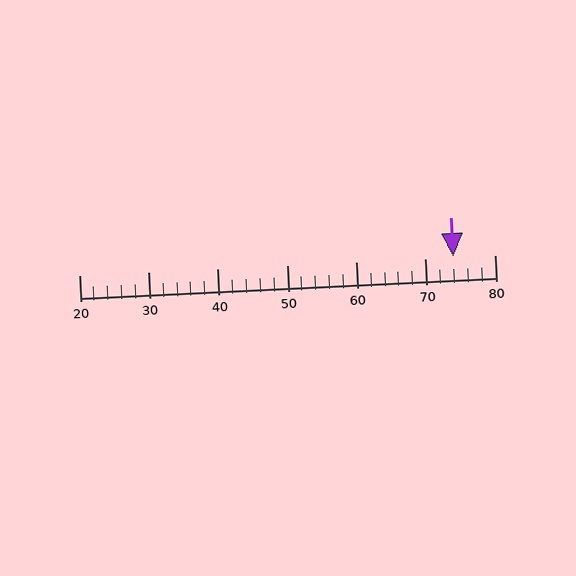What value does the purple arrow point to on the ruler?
The purple arrow points to approximately 74.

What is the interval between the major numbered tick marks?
The major tick marks are spaced 10 units apart.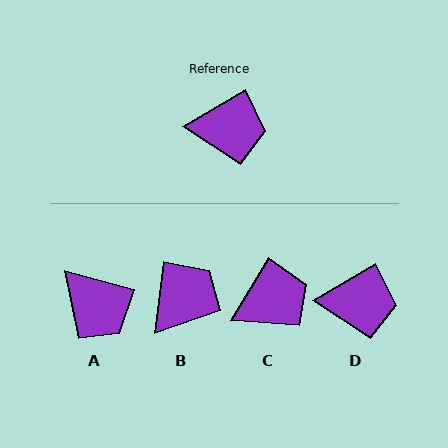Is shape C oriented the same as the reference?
No, it is off by about 29 degrees.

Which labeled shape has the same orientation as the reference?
D.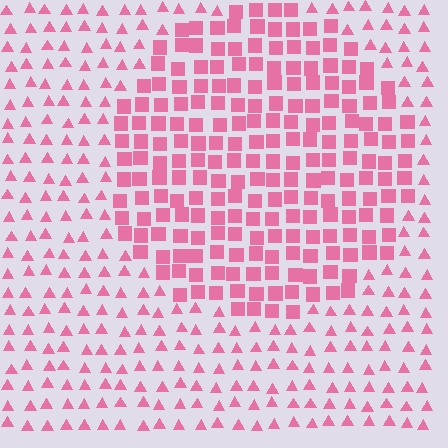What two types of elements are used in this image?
The image uses squares inside the circle region and triangles outside it.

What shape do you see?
I see a circle.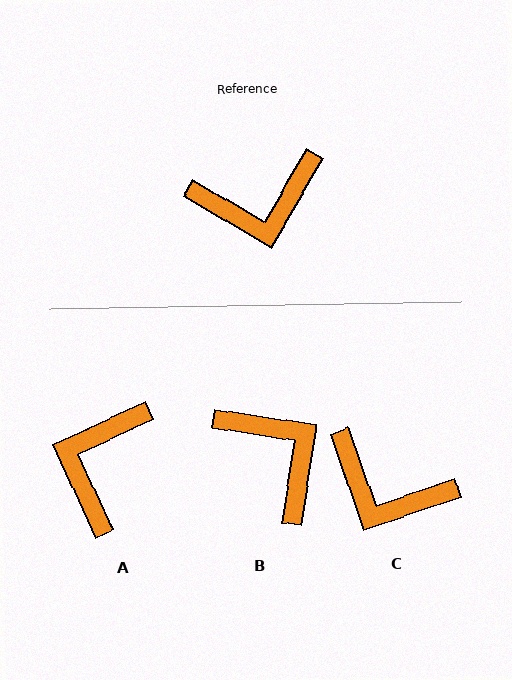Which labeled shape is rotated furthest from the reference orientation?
A, about 125 degrees away.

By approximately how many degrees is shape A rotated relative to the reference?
Approximately 125 degrees clockwise.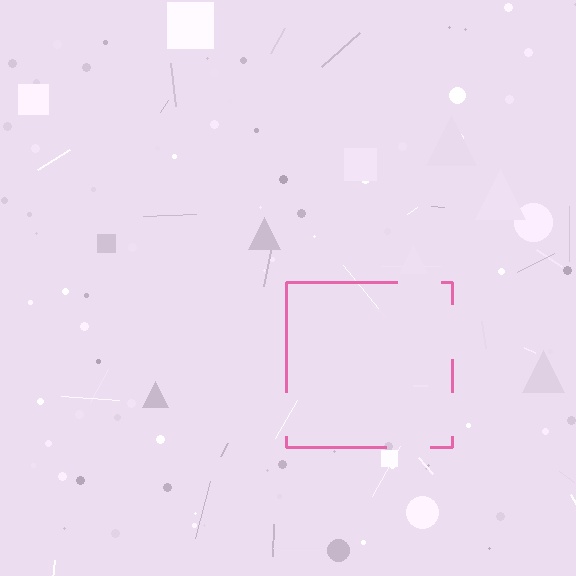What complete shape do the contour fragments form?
The contour fragments form a square.